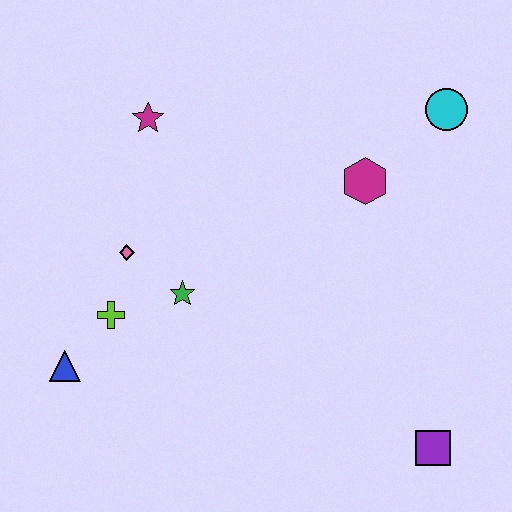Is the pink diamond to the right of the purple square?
No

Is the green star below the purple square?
No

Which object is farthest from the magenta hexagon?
The blue triangle is farthest from the magenta hexagon.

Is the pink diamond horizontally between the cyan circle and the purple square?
No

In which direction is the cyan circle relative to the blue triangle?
The cyan circle is to the right of the blue triangle.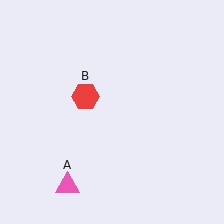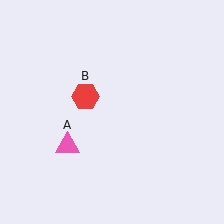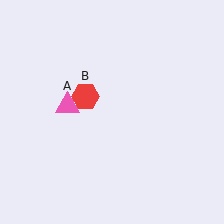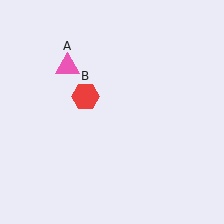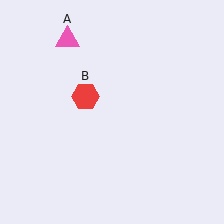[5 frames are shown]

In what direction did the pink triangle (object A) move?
The pink triangle (object A) moved up.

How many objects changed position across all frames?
1 object changed position: pink triangle (object A).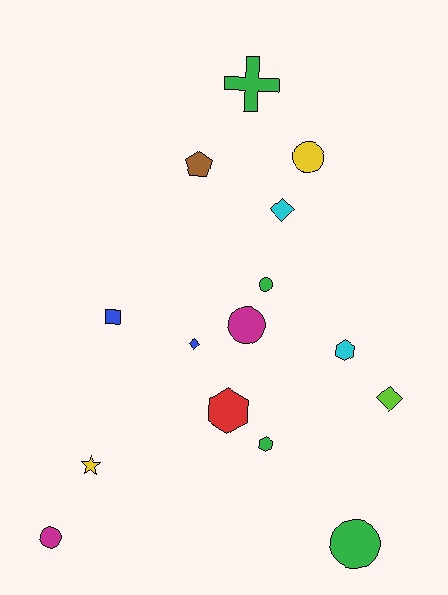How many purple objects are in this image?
There are no purple objects.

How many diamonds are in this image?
There are 3 diamonds.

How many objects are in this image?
There are 15 objects.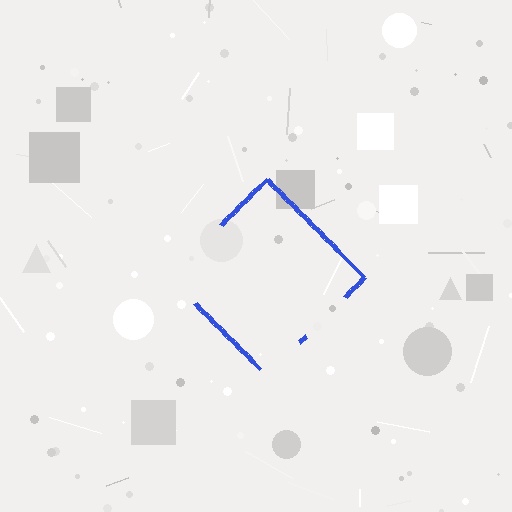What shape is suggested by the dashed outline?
The dashed outline suggests a diamond.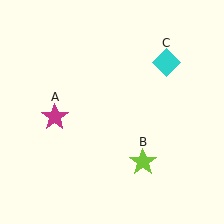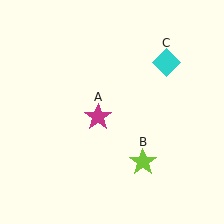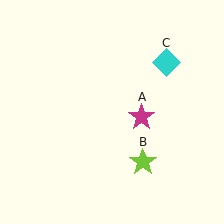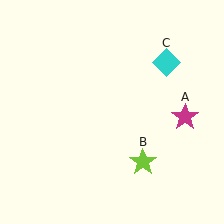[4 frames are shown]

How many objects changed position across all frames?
1 object changed position: magenta star (object A).